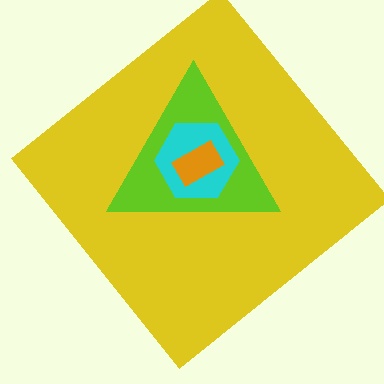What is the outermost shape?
The yellow diamond.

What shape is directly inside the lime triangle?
The cyan hexagon.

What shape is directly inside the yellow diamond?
The lime triangle.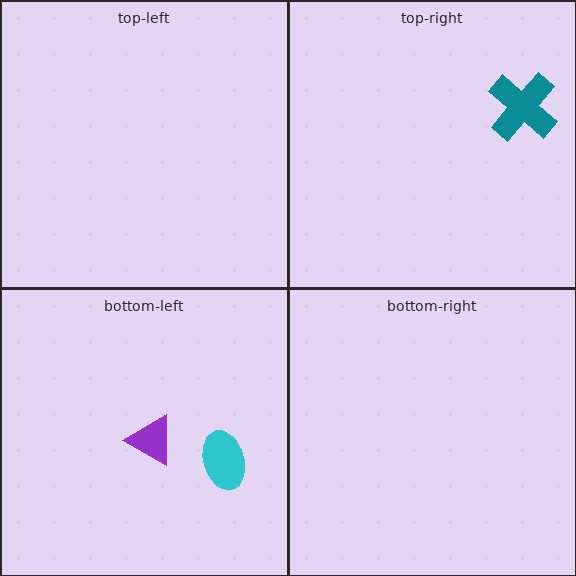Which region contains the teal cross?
The top-right region.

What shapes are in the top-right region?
The teal cross.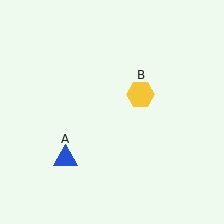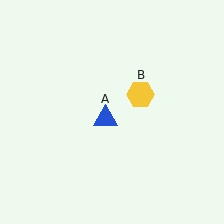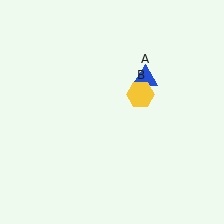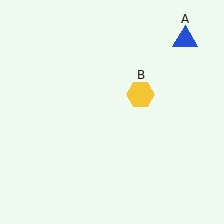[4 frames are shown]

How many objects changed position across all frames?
1 object changed position: blue triangle (object A).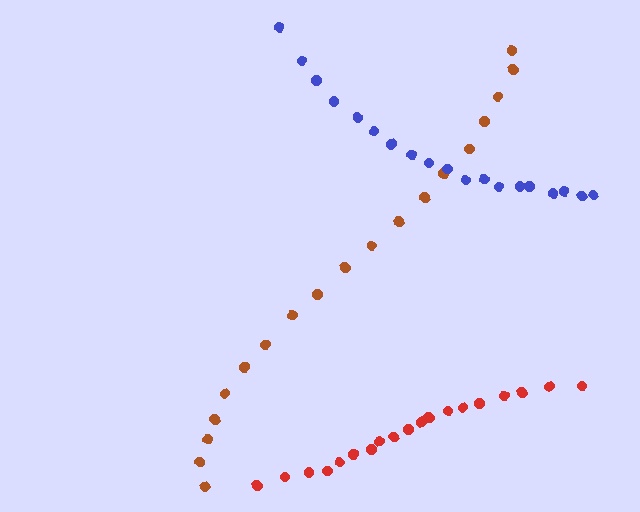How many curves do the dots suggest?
There are 3 distinct paths.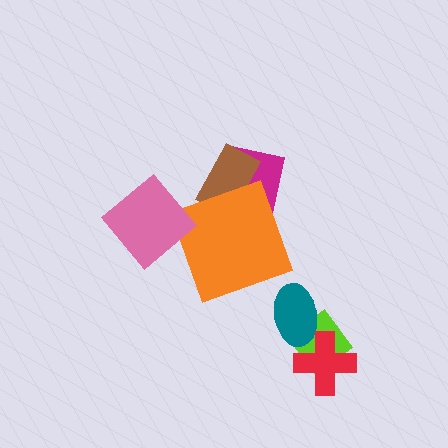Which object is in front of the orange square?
The pink diamond is in front of the orange square.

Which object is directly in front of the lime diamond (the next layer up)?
The red cross is directly in front of the lime diamond.